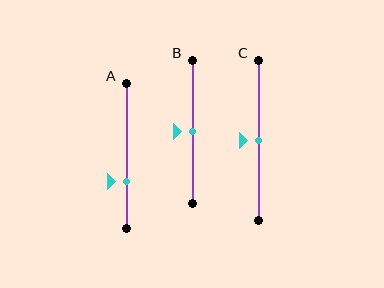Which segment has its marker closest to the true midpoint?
Segment B has its marker closest to the true midpoint.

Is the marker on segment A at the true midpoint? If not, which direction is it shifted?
No, the marker on segment A is shifted downward by about 18% of the segment length.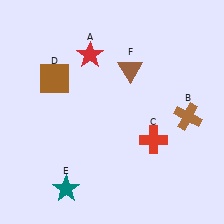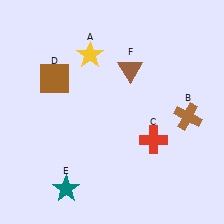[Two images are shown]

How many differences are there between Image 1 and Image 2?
There is 1 difference between the two images.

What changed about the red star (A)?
In Image 1, A is red. In Image 2, it changed to yellow.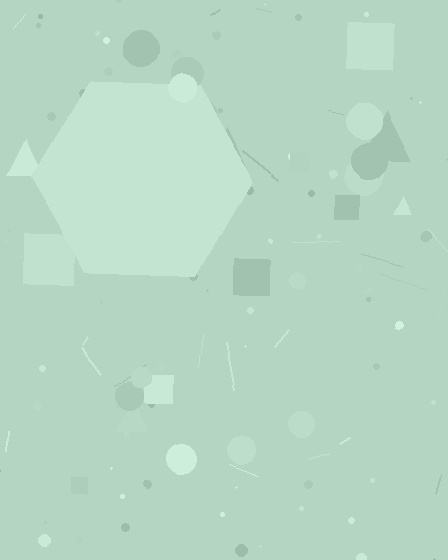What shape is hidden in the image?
A hexagon is hidden in the image.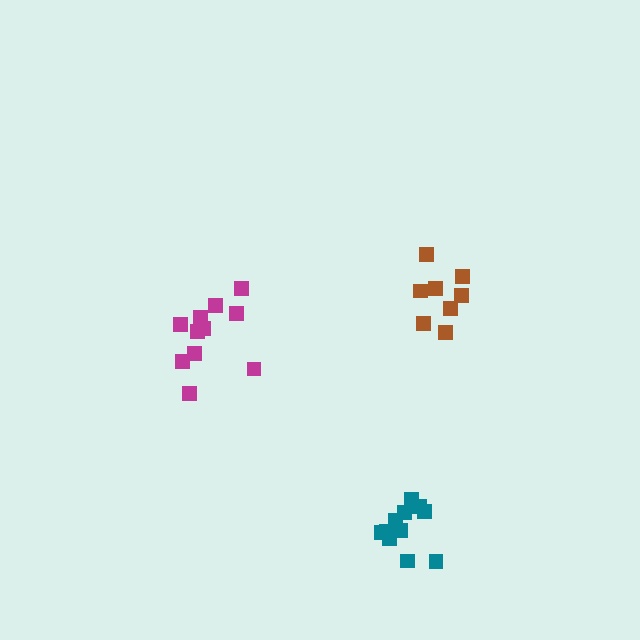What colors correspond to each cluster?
The clusters are colored: magenta, brown, teal.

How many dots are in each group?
Group 1: 11 dots, Group 2: 8 dots, Group 3: 12 dots (31 total).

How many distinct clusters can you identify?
There are 3 distinct clusters.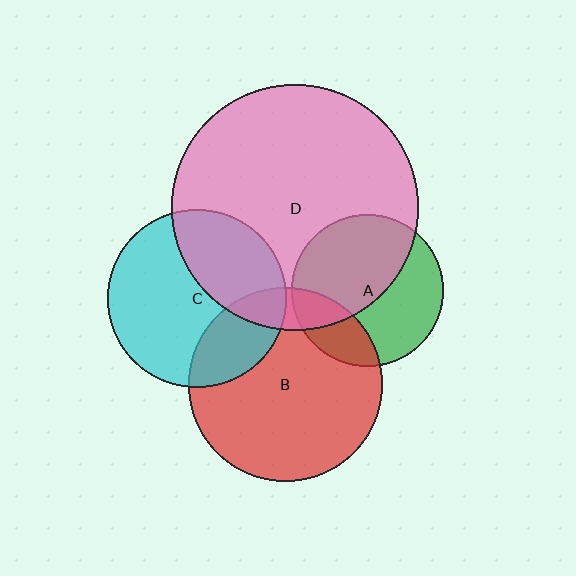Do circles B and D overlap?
Yes.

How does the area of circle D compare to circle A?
Approximately 2.6 times.